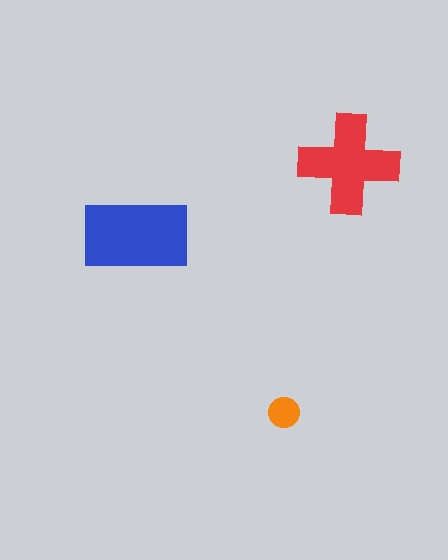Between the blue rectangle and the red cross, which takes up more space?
The blue rectangle.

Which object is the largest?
The blue rectangle.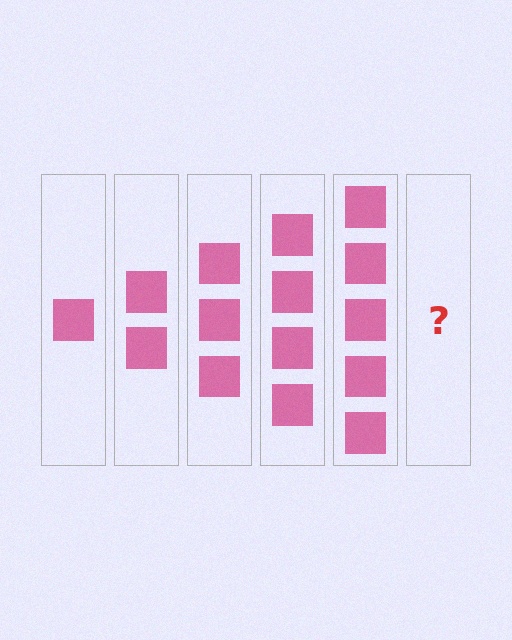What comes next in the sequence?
The next element should be 6 squares.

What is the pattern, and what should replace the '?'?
The pattern is that each step adds one more square. The '?' should be 6 squares.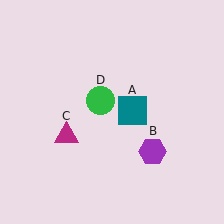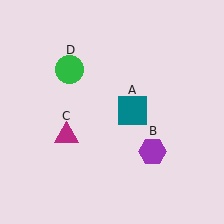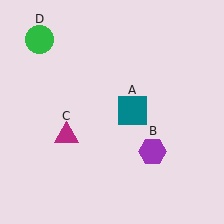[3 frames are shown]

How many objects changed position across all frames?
1 object changed position: green circle (object D).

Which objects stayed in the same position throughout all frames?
Teal square (object A) and purple hexagon (object B) and magenta triangle (object C) remained stationary.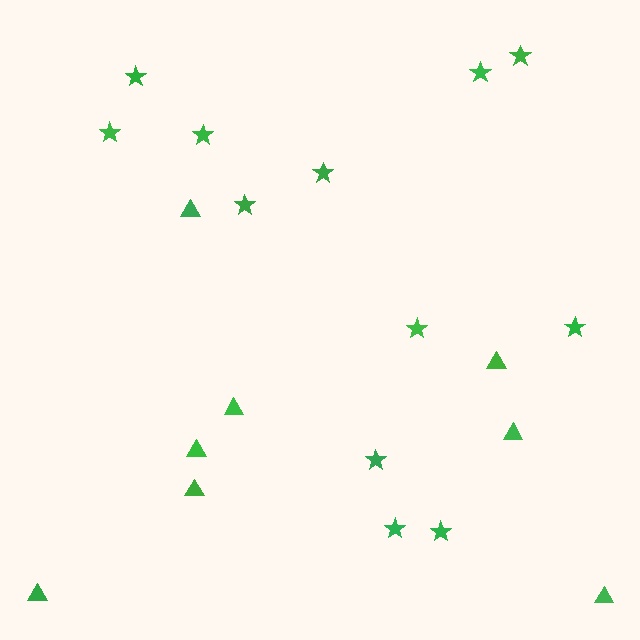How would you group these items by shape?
There are 2 groups: one group of triangles (8) and one group of stars (12).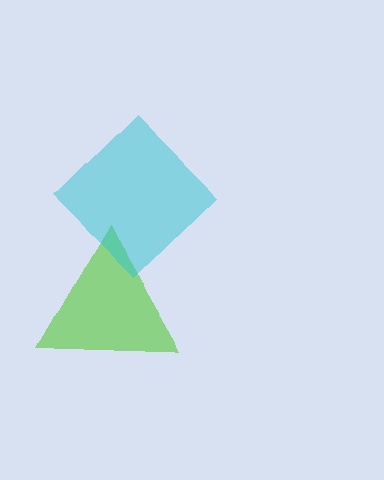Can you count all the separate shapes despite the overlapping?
Yes, there are 2 separate shapes.